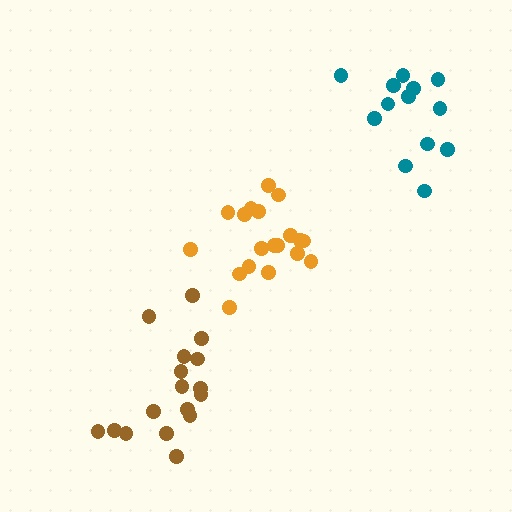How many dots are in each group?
Group 1: 19 dots, Group 2: 13 dots, Group 3: 17 dots (49 total).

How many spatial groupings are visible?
There are 3 spatial groupings.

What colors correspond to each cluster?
The clusters are colored: orange, teal, brown.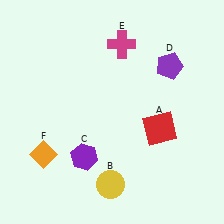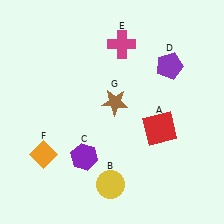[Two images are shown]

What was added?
A brown star (G) was added in Image 2.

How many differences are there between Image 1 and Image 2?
There is 1 difference between the two images.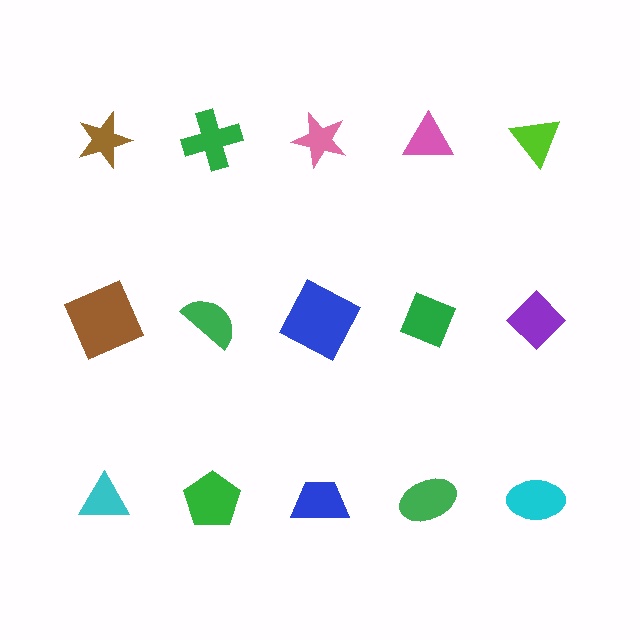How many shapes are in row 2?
5 shapes.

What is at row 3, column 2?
A green pentagon.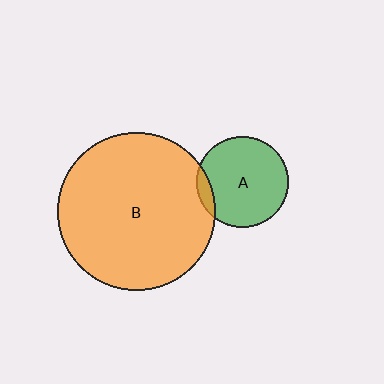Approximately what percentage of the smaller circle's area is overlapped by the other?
Approximately 10%.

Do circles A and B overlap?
Yes.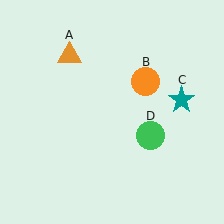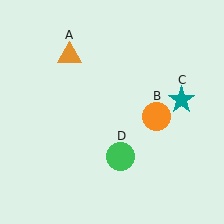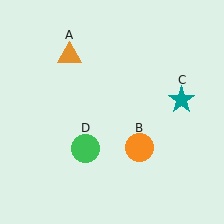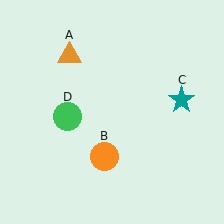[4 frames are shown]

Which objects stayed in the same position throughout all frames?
Orange triangle (object A) and teal star (object C) remained stationary.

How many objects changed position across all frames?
2 objects changed position: orange circle (object B), green circle (object D).